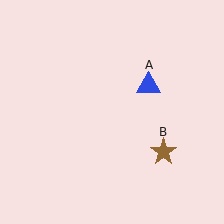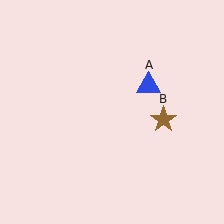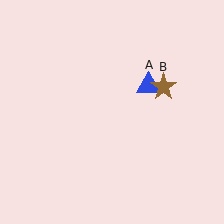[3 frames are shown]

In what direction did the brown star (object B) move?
The brown star (object B) moved up.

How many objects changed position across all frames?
1 object changed position: brown star (object B).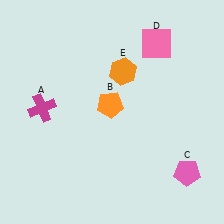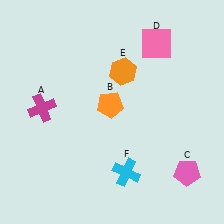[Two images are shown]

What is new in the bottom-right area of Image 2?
A cyan cross (F) was added in the bottom-right area of Image 2.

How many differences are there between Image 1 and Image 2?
There is 1 difference between the two images.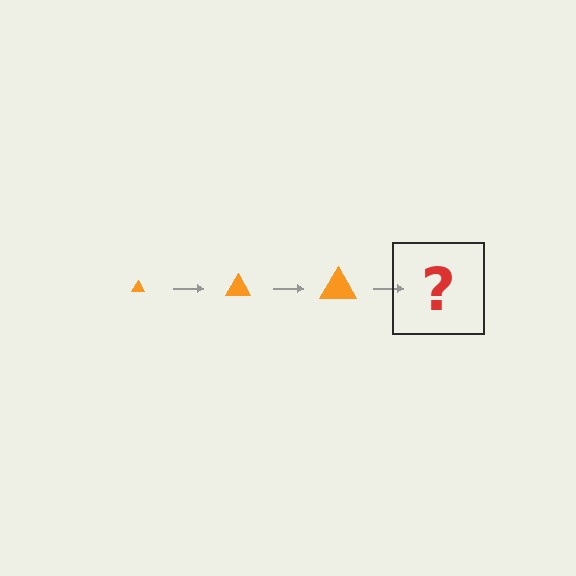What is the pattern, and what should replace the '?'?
The pattern is that the triangle gets progressively larger each step. The '?' should be an orange triangle, larger than the previous one.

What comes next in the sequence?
The next element should be an orange triangle, larger than the previous one.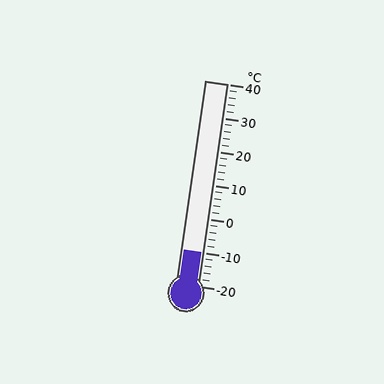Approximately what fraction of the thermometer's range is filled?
The thermometer is filled to approximately 15% of its range.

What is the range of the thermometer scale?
The thermometer scale ranges from -20°C to 40°C.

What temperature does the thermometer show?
The thermometer shows approximately -10°C.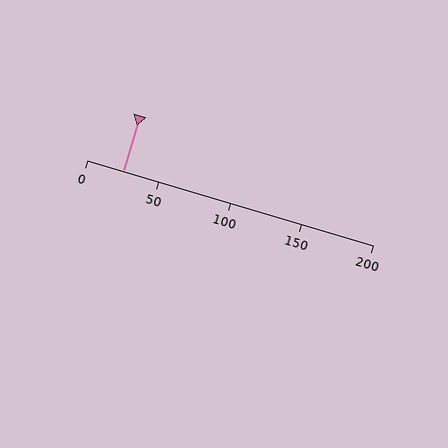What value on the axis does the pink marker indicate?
The marker indicates approximately 25.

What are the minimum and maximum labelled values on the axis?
The axis runs from 0 to 200.